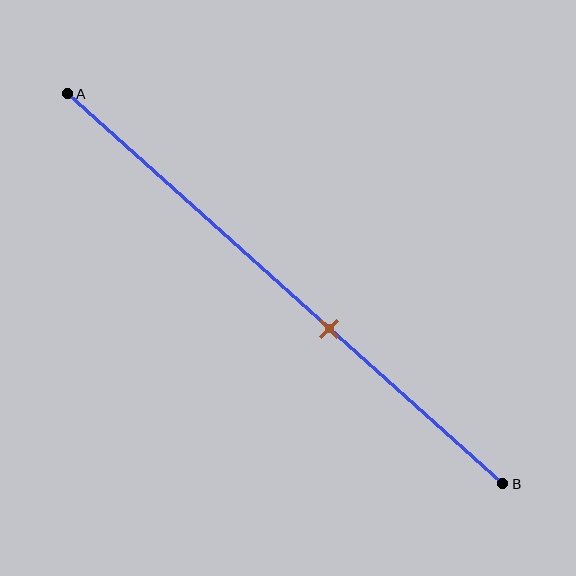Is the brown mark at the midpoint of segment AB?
No, the mark is at about 60% from A, not at the 50% midpoint.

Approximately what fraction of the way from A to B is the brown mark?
The brown mark is approximately 60% of the way from A to B.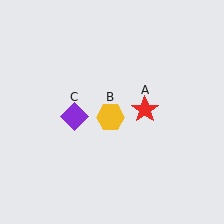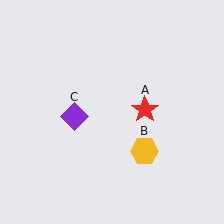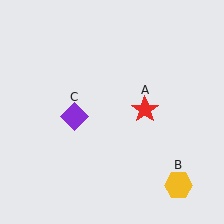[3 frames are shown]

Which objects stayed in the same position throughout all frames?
Red star (object A) and purple diamond (object C) remained stationary.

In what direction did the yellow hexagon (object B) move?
The yellow hexagon (object B) moved down and to the right.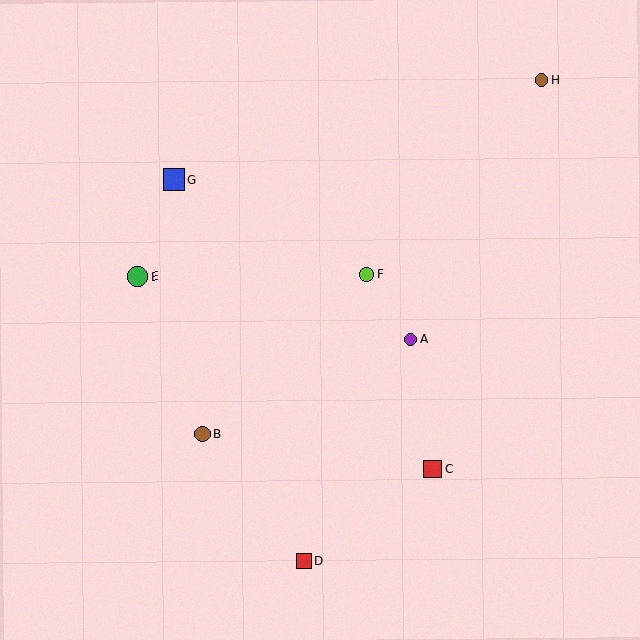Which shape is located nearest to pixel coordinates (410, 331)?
The purple circle (labeled A) at (411, 340) is nearest to that location.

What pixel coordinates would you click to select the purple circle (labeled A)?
Click at (411, 340) to select the purple circle A.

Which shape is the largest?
The blue square (labeled G) is the largest.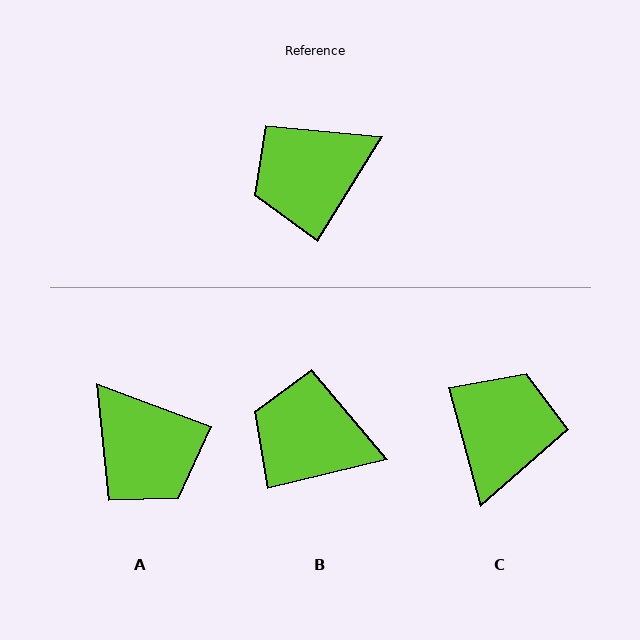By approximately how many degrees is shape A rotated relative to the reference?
Approximately 101 degrees counter-clockwise.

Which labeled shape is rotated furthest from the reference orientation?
C, about 133 degrees away.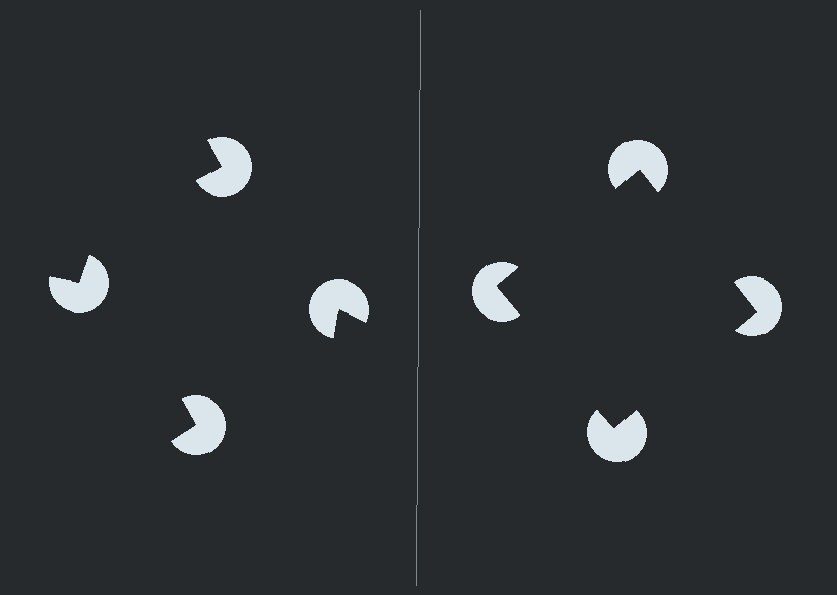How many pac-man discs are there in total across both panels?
8 — 4 on each side.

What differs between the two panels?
The pac-man discs are positioned identically on both sides; only the wedge orientations differ. On the right they align to a square; on the left they are misaligned.